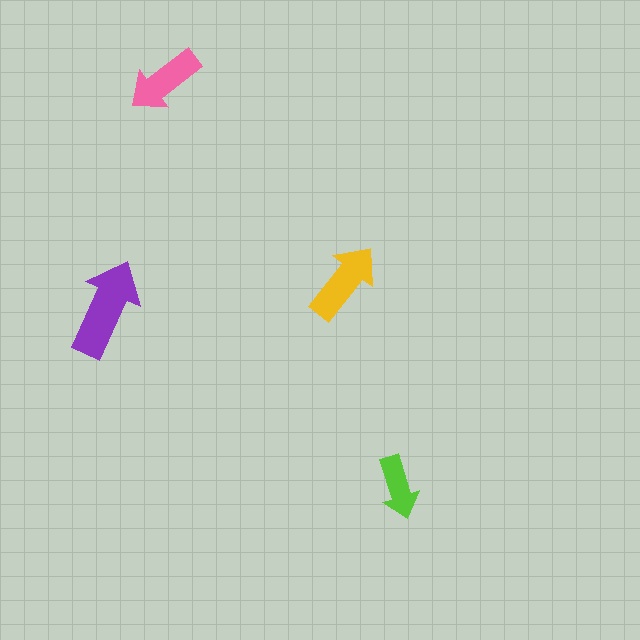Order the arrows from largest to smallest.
the purple one, the yellow one, the pink one, the lime one.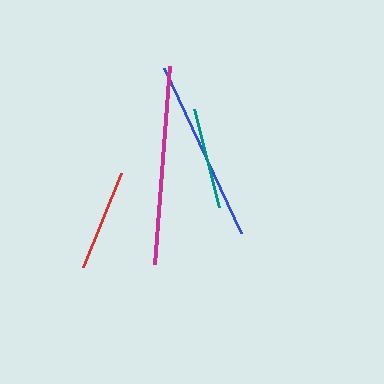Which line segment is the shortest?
The red line is the shortest at approximately 101 pixels.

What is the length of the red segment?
The red segment is approximately 101 pixels long.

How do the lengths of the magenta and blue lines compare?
The magenta and blue lines are approximately the same length.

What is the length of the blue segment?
The blue segment is approximately 183 pixels long.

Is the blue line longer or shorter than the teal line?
The blue line is longer than the teal line.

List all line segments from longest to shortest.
From longest to shortest: magenta, blue, teal, red.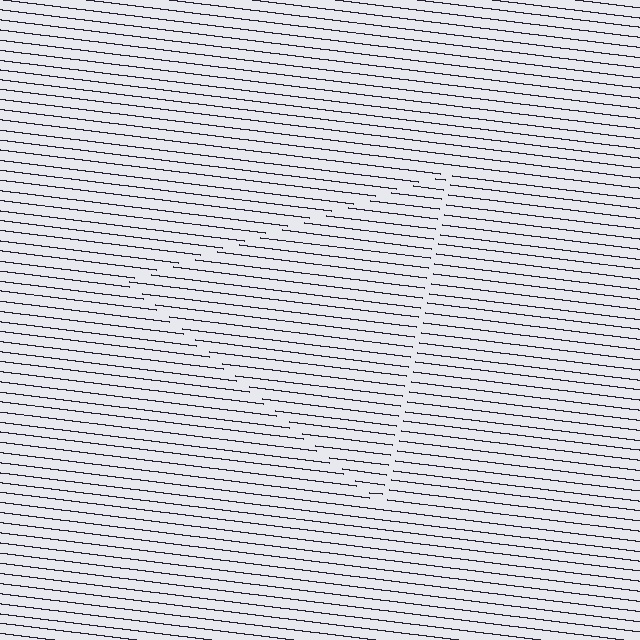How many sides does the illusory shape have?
3 sides — the line-ends trace a triangle.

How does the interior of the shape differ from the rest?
The interior of the shape contains the same grating, shifted by half a period — the contour is defined by the phase discontinuity where line-ends from the inner and outer gratings abut.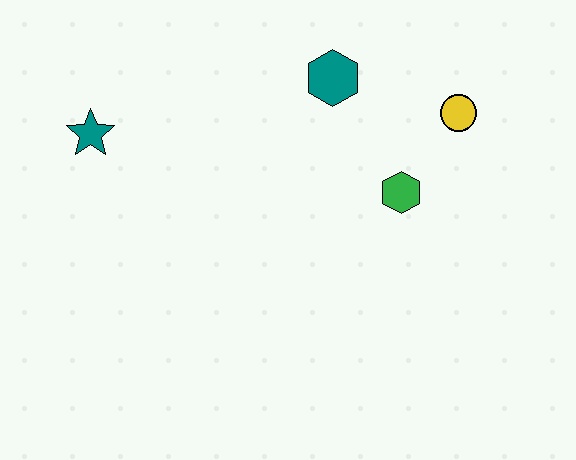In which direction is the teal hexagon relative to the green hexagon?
The teal hexagon is above the green hexagon.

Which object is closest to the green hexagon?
The yellow circle is closest to the green hexagon.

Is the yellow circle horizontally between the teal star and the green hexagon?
No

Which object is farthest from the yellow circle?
The teal star is farthest from the yellow circle.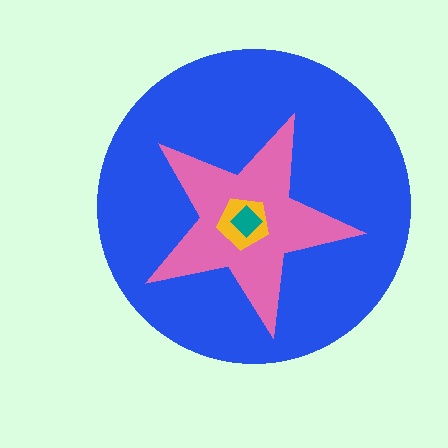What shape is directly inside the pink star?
The yellow pentagon.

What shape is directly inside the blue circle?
The pink star.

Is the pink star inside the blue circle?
Yes.